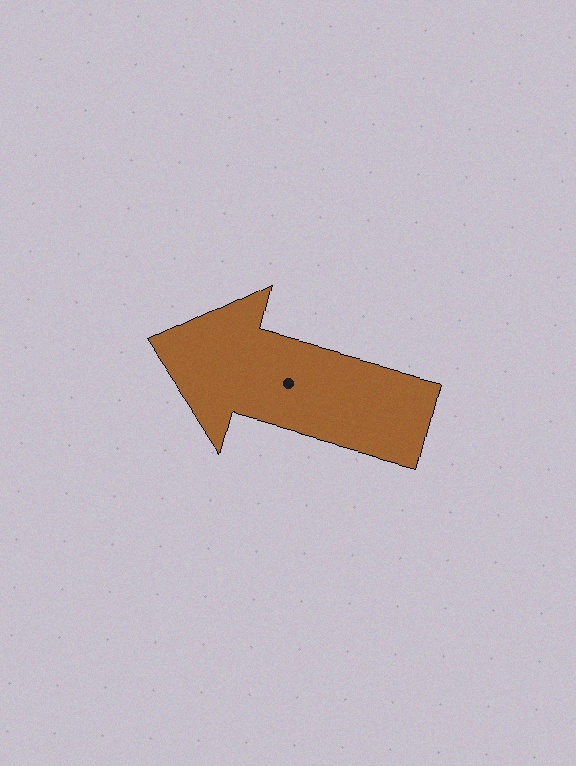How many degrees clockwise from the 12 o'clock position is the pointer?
Approximately 285 degrees.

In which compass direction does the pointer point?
West.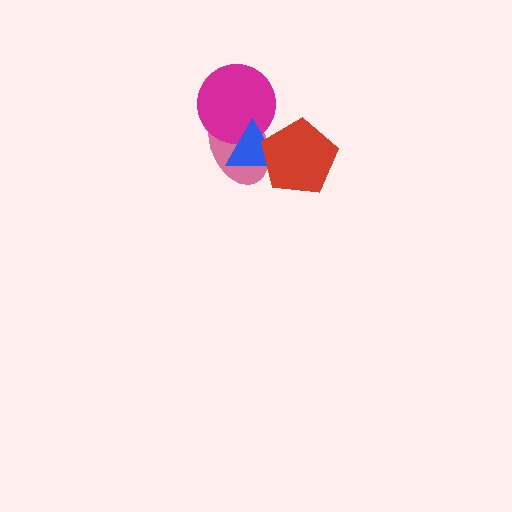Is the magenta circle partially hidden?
Yes, it is partially covered by another shape.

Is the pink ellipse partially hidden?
Yes, it is partially covered by another shape.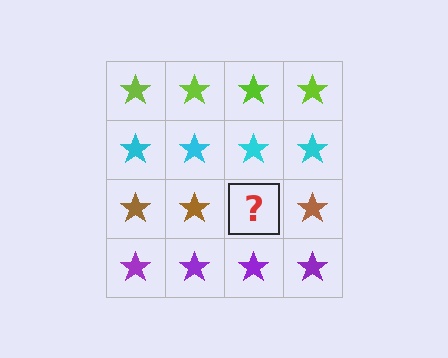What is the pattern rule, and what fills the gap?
The rule is that each row has a consistent color. The gap should be filled with a brown star.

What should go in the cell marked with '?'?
The missing cell should contain a brown star.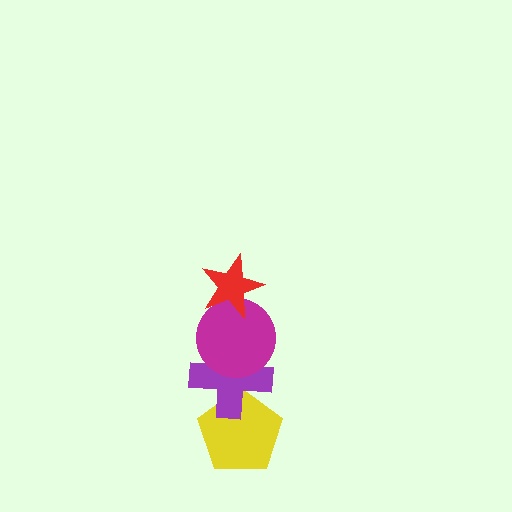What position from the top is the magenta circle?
The magenta circle is 2nd from the top.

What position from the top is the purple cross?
The purple cross is 3rd from the top.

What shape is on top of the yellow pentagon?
The purple cross is on top of the yellow pentagon.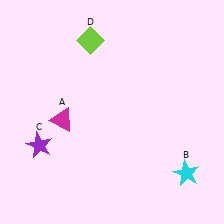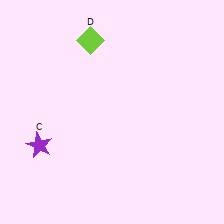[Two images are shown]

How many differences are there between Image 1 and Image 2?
There are 2 differences between the two images.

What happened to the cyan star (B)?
The cyan star (B) was removed in Image 2. It was in the bottom-right area of Image 1.